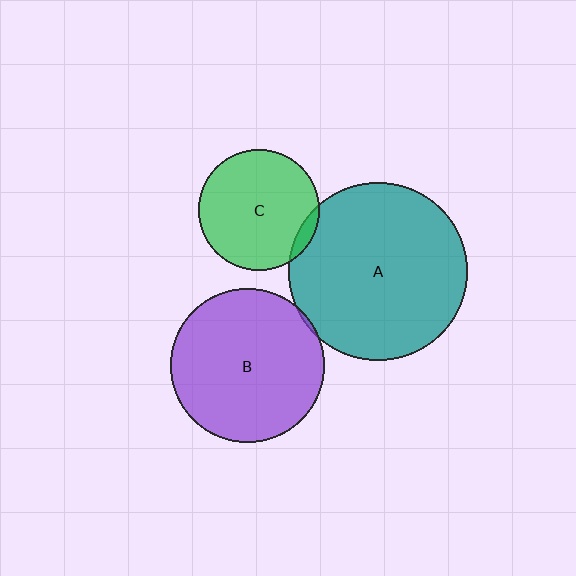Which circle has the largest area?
Circle A (teal).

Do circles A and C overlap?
Yes.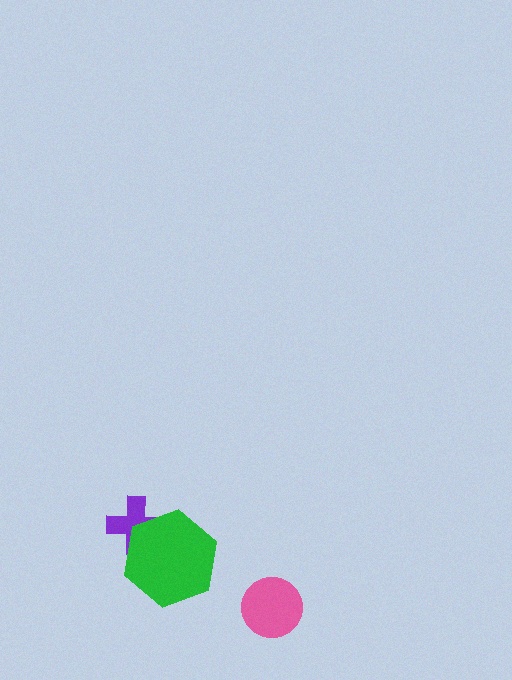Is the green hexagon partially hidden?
No, no other shape covers it.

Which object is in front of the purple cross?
The green hexagon is in front of the purple cross.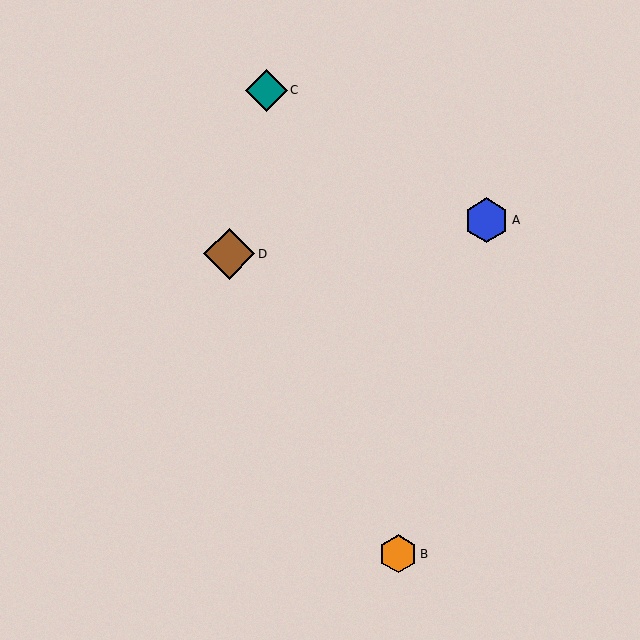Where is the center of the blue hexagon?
The center of the blue hexagon is at (487, 220).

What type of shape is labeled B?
Shape B is an orange hexagon.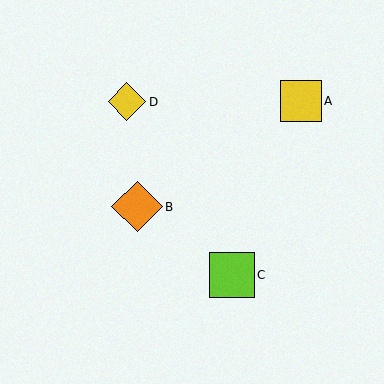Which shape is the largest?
The orange diamond (labeled B) is the largest.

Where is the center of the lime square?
The center of the lime square is at (232, 275).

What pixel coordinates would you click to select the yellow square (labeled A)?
Click at (301, 101) to select the yellow square A.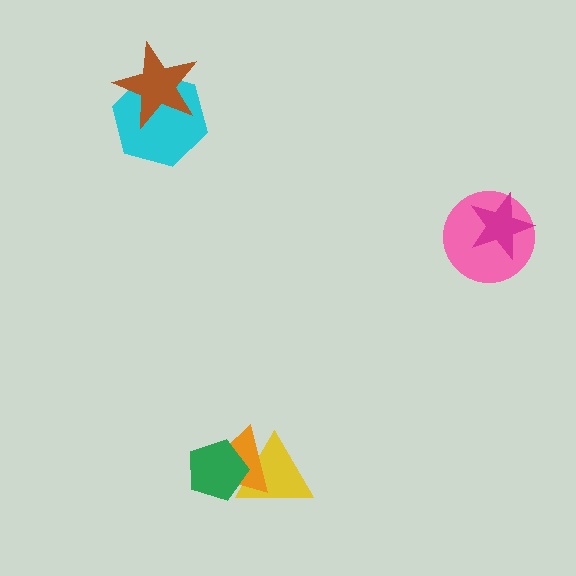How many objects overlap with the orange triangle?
2 objects overlap with the orange triangle.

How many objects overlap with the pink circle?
1 object overlaps with the pink circle.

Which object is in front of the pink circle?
The magenta star is in front of the pink circle.